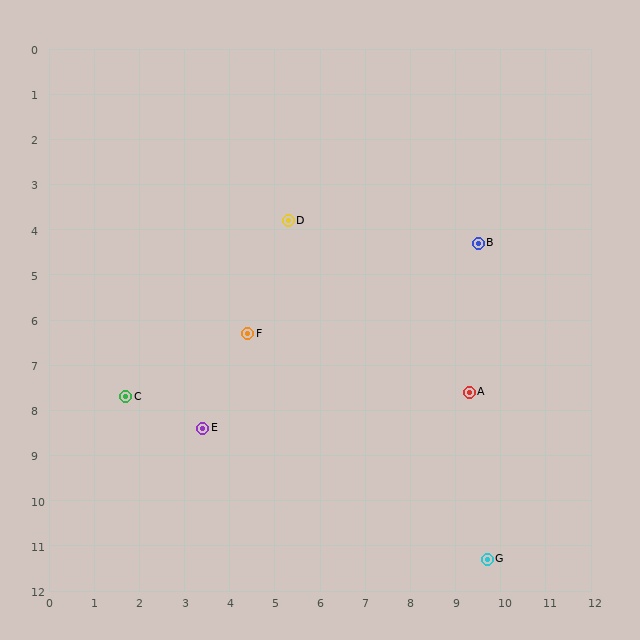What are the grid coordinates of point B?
Point B is at approximately (9.5, 4.3).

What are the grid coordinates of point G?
Point G is at approximately (9.7, 11.3).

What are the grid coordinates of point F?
Point F is at approximately (4.4, 6.3).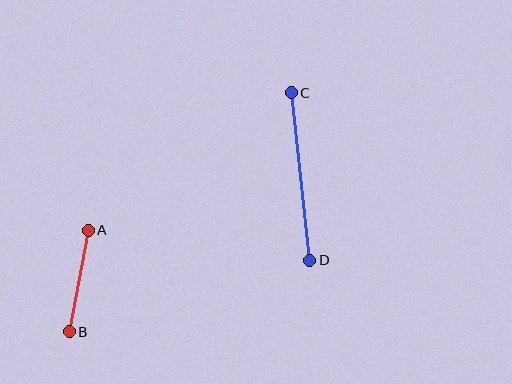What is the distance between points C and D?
The distance is approximately 169 pixels.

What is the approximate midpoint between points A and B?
The midpoint is at approximately (79, 281) pixels.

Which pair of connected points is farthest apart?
Points C and D are farthest apart.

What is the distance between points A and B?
The distance is approximately 103 pixels.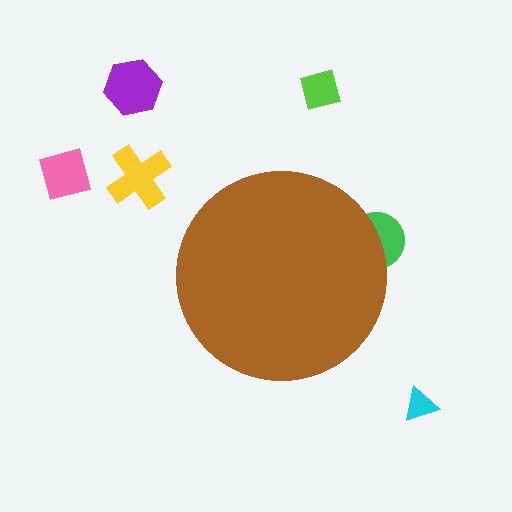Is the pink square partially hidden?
No, the pink square is fully visible.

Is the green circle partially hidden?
Yes, the green circle is partially hidden behind the brown circle.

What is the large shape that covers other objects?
A brown circle.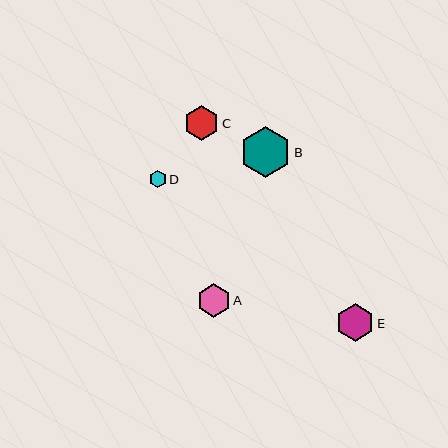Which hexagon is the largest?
Hexagon B is the largest with a size of approximately 52 pixels.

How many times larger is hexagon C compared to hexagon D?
Hexagon C is approximately 2.1 times the size of hexagon D.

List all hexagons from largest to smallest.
From largest to smallest: B, E, C, A, D.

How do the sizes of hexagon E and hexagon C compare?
Hexagon E and hexagon C are approximately the same size.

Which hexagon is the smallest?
Hexagon D is the smallest with a size of approximately 17 pixels.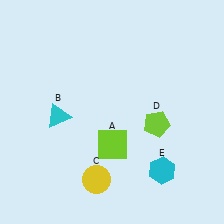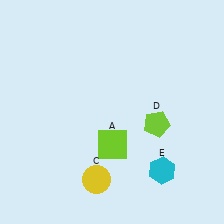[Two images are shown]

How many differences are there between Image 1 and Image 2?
There is 1 difference between the two images.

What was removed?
The cyan triangle (B) was removed in Image 2.